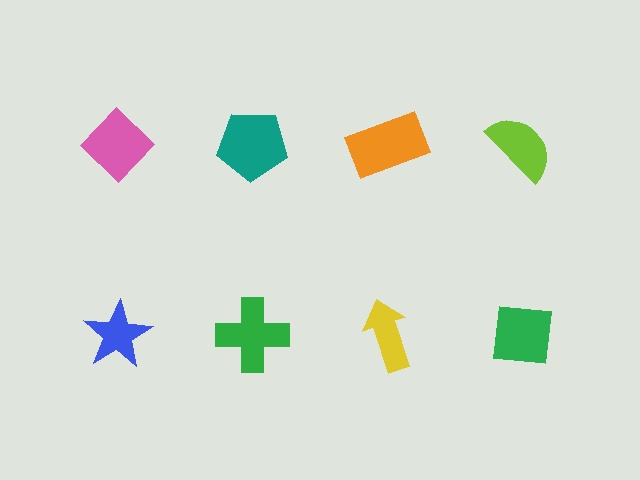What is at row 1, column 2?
A teal pentagon.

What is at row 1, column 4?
A lime semicircle.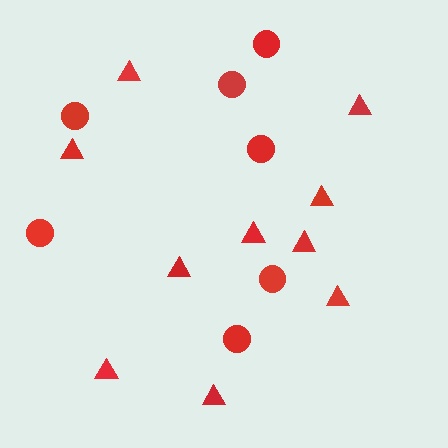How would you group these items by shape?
There are 2 groups: one group of triangles (10) and one group of circles (7).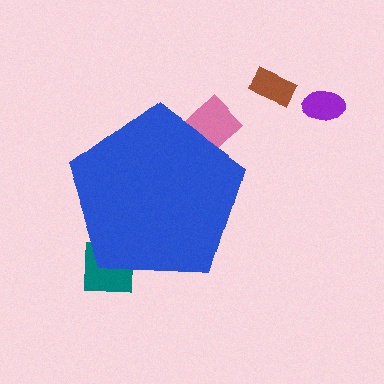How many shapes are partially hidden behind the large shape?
2 shapes are partially hidden.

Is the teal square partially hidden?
Yes, the teal square is partially hidden behind the blue pentagon.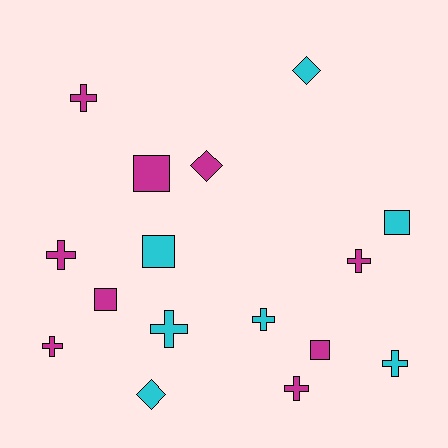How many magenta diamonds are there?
There is 1 magenta diamond.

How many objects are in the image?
There are 16 objects.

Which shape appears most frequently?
Cross, with 8 objects.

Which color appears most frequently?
Magenta, with 9 objects.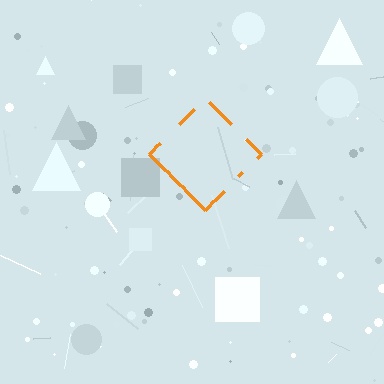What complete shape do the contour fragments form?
The contour fragments form a diamond.